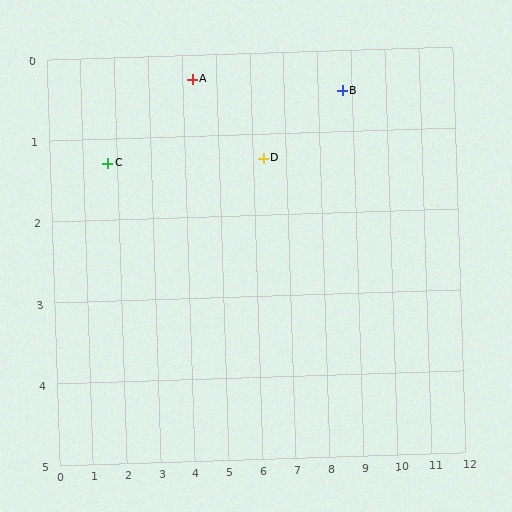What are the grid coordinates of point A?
Point A is at approximately (4.3, 0.3).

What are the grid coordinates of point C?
Point C is at approximately (1.7, 1.3).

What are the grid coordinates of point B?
Point B is at approximately (8.7, 0.5).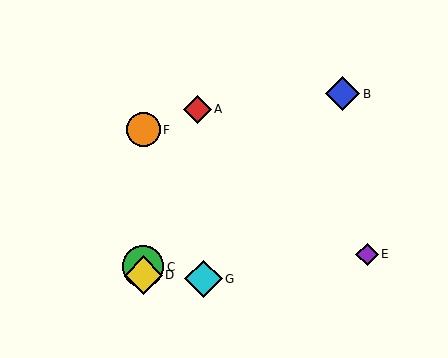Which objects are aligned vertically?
Objects C, D, F are aligned vertically.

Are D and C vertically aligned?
Yes, both are at x≈143.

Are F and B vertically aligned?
No, F is at x≈143 and B is at x≈343.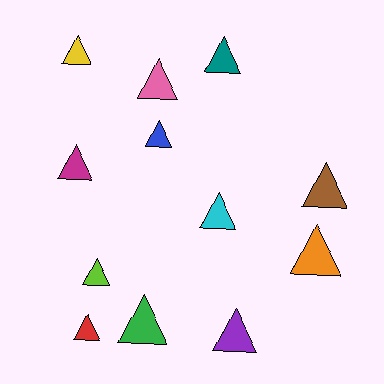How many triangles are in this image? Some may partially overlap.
There are 12 triangles.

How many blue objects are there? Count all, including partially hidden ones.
There is 1 blue object.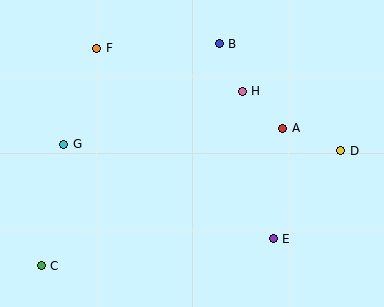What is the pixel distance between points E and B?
The distance between E and B is 202 pixels.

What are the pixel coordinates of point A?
Point A is at (283, 128).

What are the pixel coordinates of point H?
Point H is at (242, 91).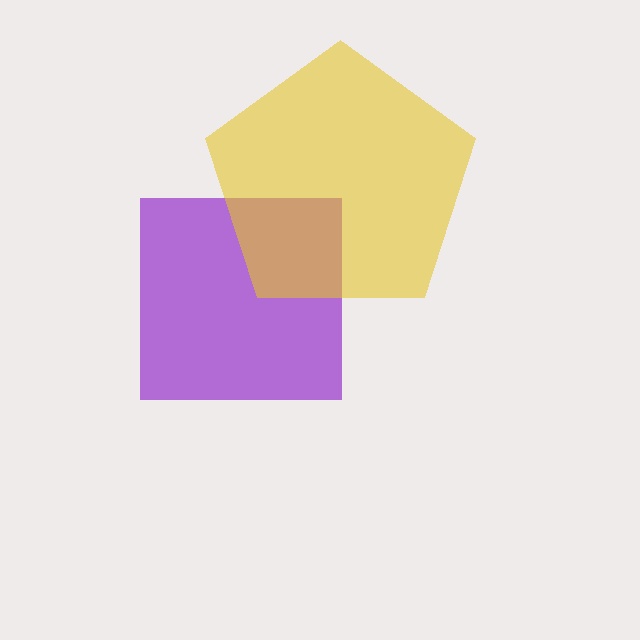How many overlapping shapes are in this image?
There are 2 overlapping shapes in the image.